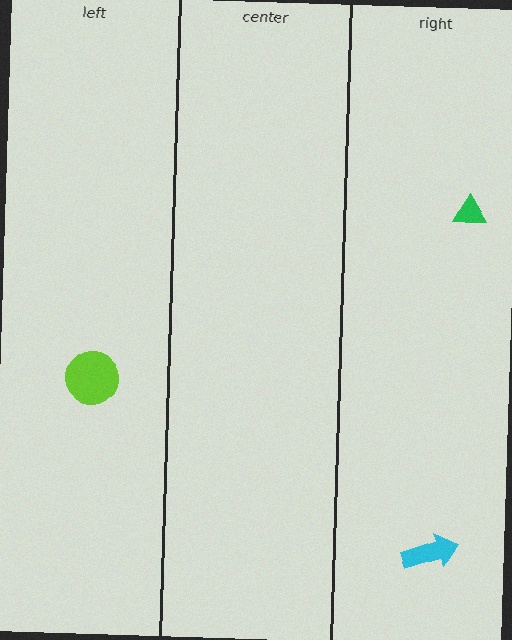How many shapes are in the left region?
1.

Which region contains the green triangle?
The right region.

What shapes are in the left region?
The lime circle.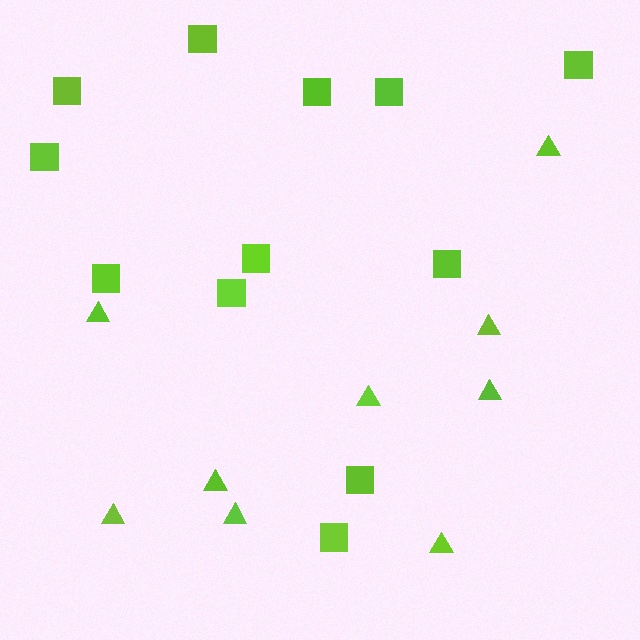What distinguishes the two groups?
There are 2 groups: one group of triangles (9) and one group of squares (12).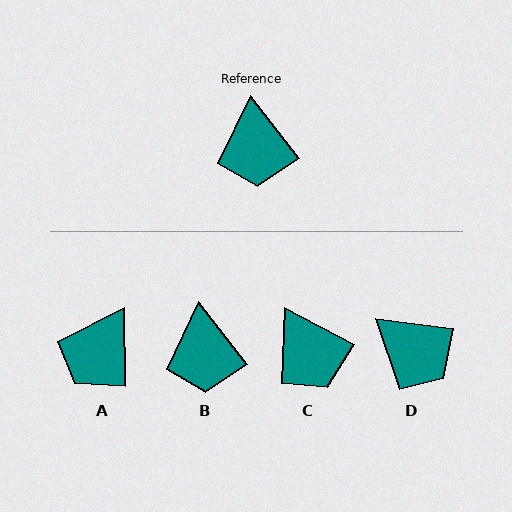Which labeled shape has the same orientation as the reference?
B.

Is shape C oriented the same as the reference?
No, it is off by about 24 degrees.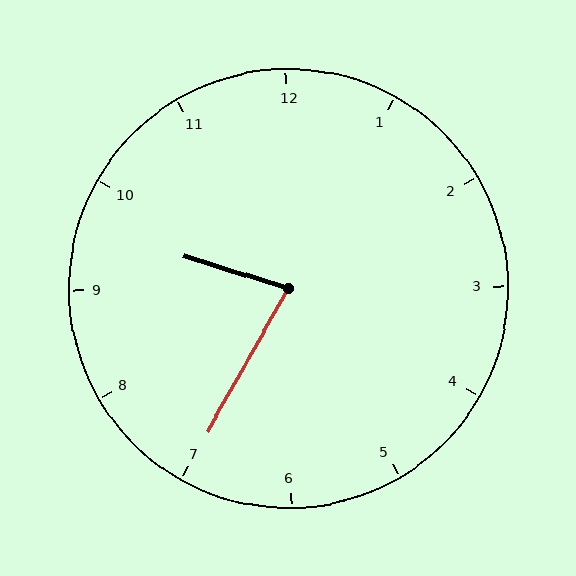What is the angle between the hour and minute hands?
Approximately 78 degrees.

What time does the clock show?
9:35.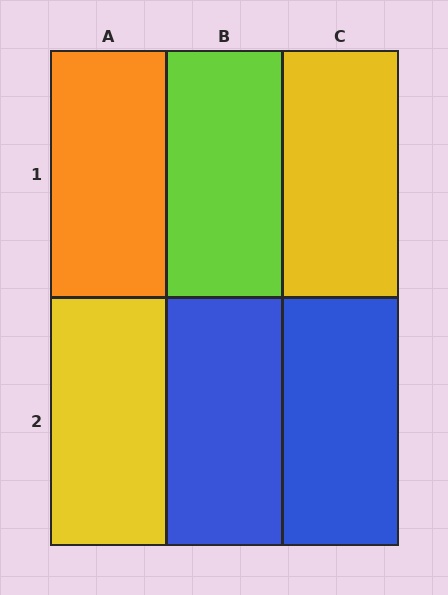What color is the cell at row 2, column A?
Yellow.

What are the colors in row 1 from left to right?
Orange, lime, yellow.